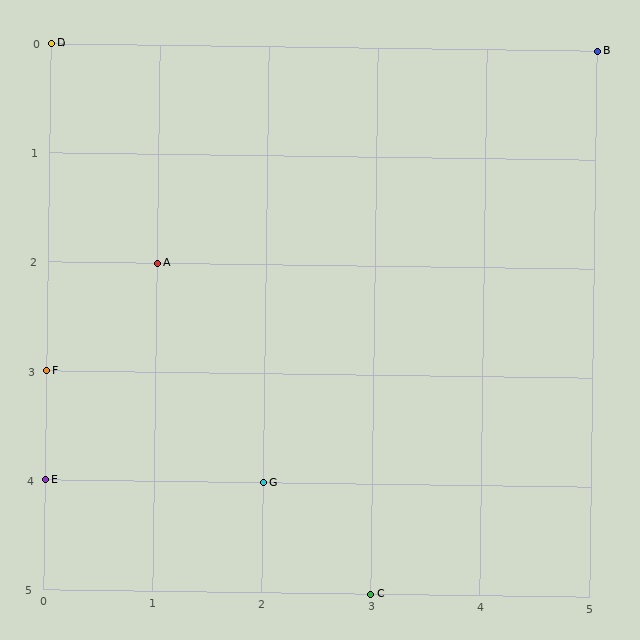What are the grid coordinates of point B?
Point B is at grid coordinates (5, 0).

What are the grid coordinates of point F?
Point F is at grid coordinates (0, 3).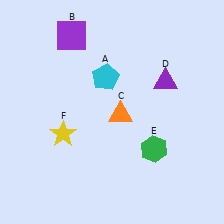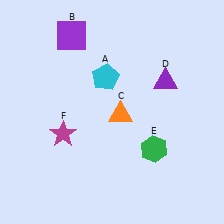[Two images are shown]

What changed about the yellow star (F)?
In Image 1, F is yellow. In Image 2, it changed to magenta.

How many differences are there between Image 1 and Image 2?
There is 1 difference between the two images.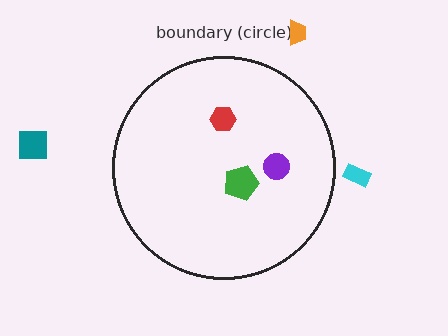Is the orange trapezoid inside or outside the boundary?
Outside.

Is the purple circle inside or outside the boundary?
Inside.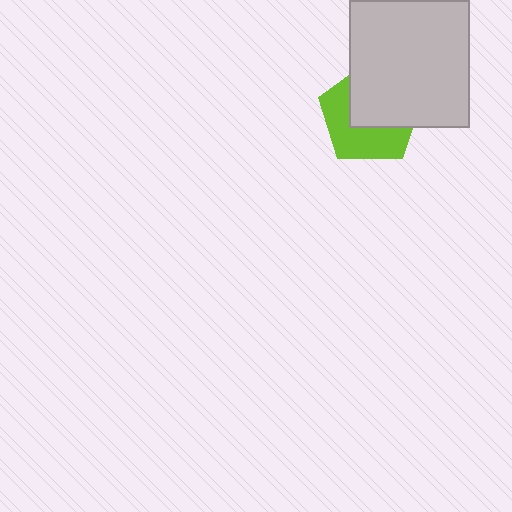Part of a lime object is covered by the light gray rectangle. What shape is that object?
It is a pentagon.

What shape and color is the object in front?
The object in front is a light gray rectangle.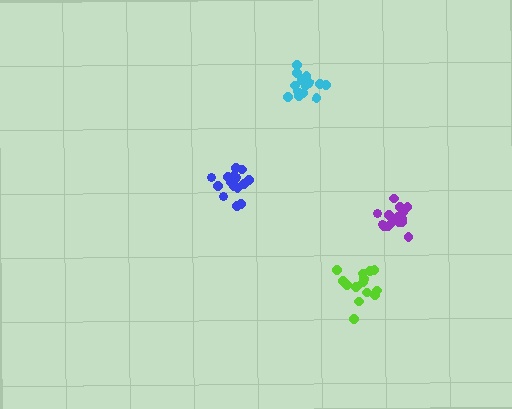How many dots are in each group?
Group 1: 18 dots, Group 2: 16 dots, Group 3: 16 dots, Group 4: 15 dots (65 total).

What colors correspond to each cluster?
The clusters are colored: blue, lime, purple, cyan.